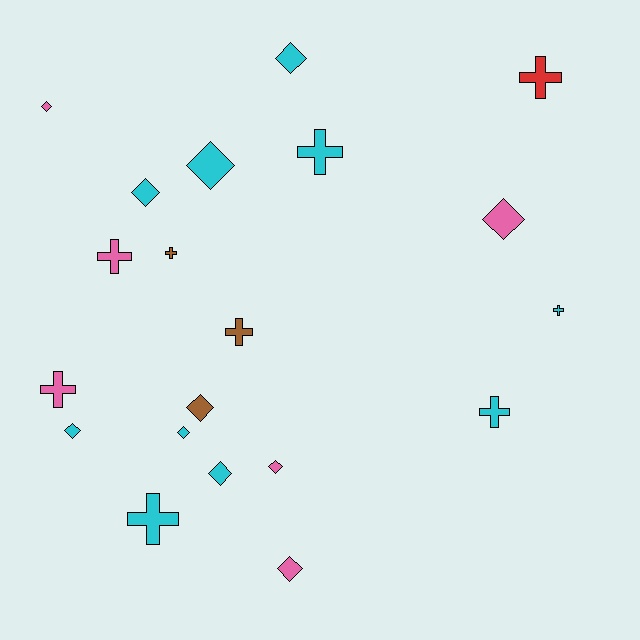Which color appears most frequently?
Cyan, with 10 objects.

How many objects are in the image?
There are 20 objects.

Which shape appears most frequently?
Diamond, with 11 objects.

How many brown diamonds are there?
There is 1 brown diamond.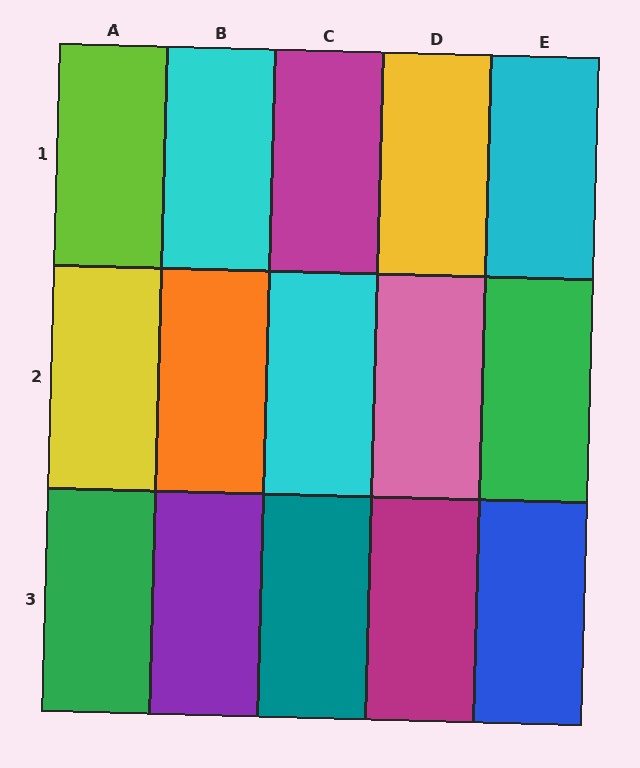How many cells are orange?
1 cell is orange.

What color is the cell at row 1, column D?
Yellow.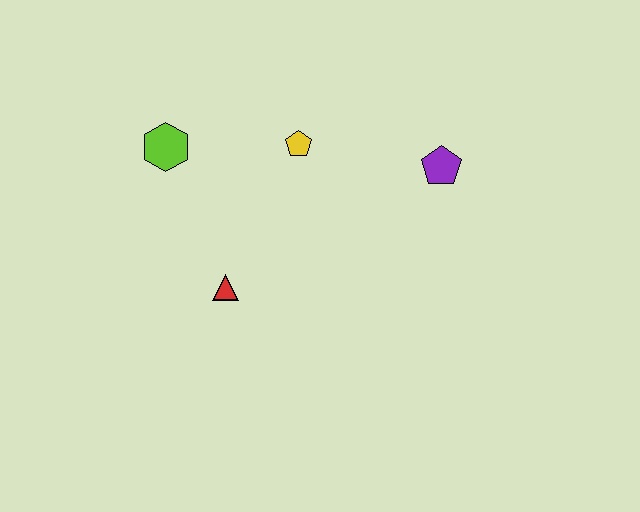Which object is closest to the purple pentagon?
The yellow pentagon is closest to the purple pentagon.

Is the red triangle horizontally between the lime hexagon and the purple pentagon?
Yes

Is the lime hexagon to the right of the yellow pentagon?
No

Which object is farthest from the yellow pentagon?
The red triangle is farthest from the yellow pentagon.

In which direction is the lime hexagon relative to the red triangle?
The lime hexagon is above the red triangle.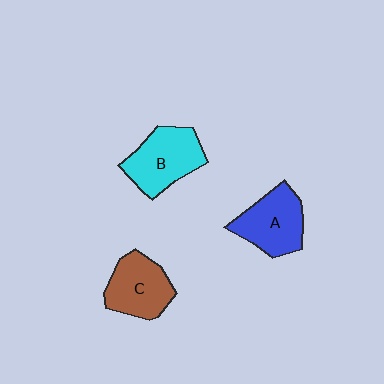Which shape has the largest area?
Shape B (cyan).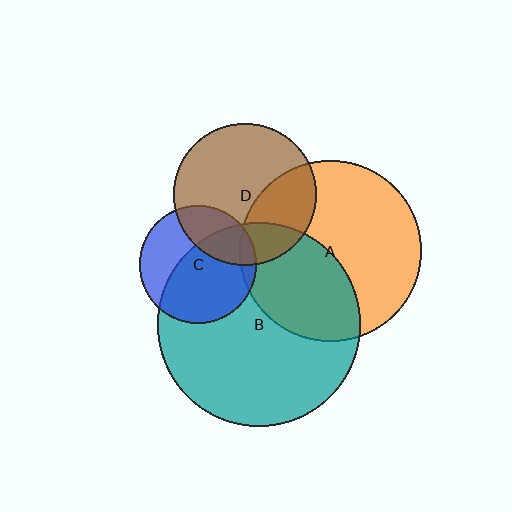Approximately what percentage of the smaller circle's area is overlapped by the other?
Approximately 20%.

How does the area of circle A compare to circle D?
Approximately 1.6 times.